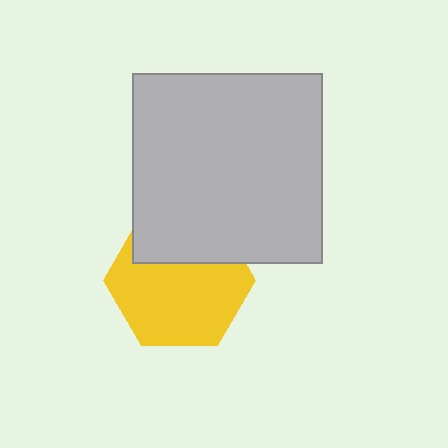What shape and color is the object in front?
The object in front is a light gray square.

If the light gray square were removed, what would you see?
You would see the complete yellow hexagon.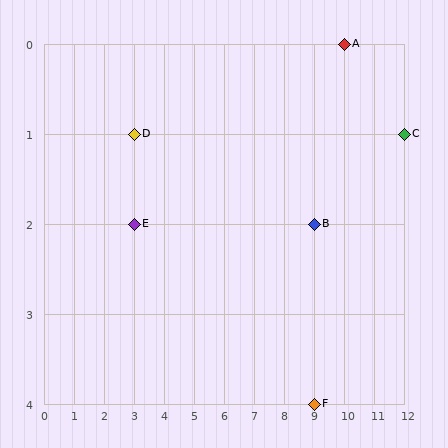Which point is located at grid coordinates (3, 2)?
Point E is at (3, 2).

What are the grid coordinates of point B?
Point B is at grid coordinates (9, 2).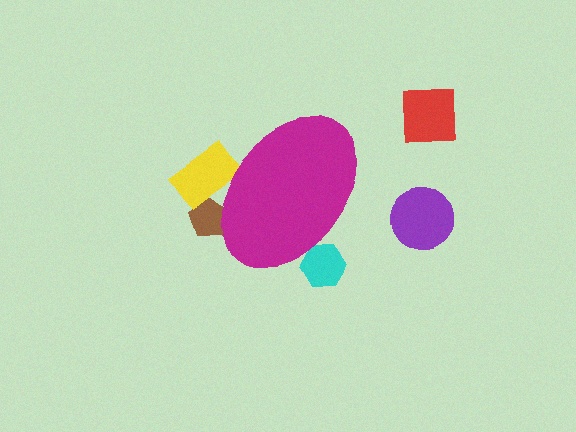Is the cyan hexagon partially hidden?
Yes, the cyan hexagon is partially hidden behind the magenta ellipse.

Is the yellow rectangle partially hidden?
Yes, the yellow rectangle is partially hidden behind the magenta ellipse.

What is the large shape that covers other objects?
A magenta ellipse.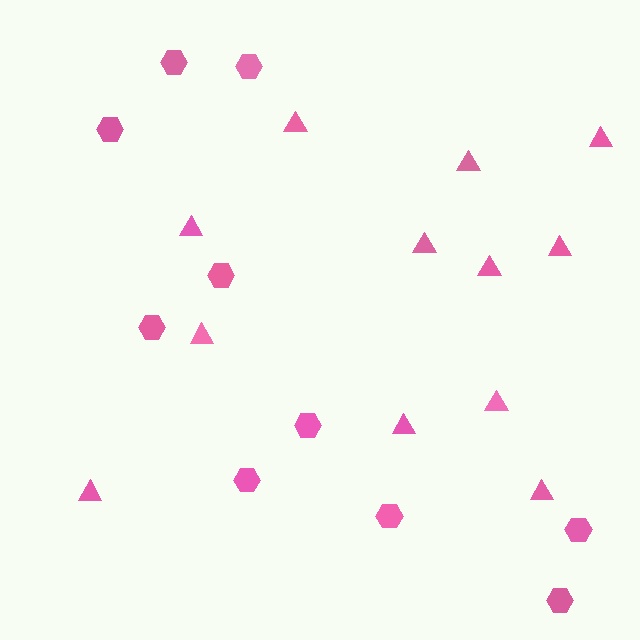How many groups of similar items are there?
There are 2 groups: one group of triangles (12) and one group of hexagons (10).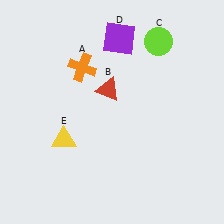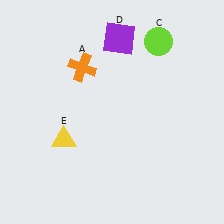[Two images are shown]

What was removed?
The red triangle (B) was removed in Image 2.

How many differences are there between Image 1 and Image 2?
There is 1 difference between the two images.